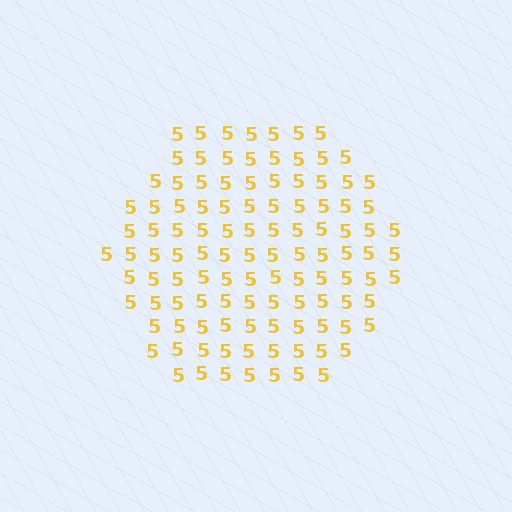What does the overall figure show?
The overall figure shows a hexagon.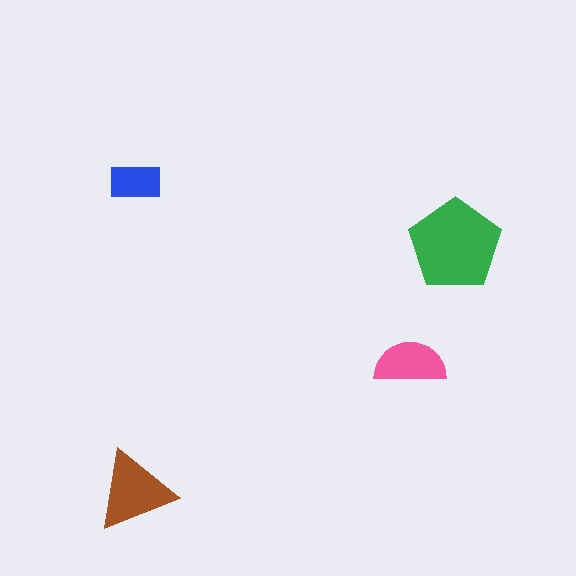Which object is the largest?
The green pentagon.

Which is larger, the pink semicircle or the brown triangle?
The brown triangle.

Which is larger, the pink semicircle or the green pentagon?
The green pentagon.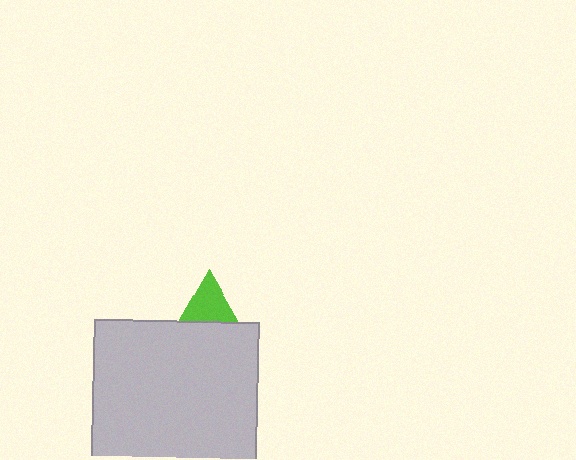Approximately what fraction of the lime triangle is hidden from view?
Roughly 61% of the lime triangle is hidden behind the light gray rectangle.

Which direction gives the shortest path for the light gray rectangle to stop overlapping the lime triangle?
Moving down gives the shortest separation.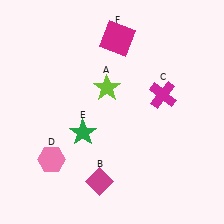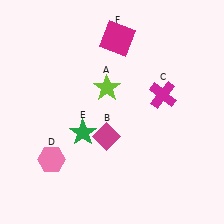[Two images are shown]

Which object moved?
The magenta diamond (B) moved up.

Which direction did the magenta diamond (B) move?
The magenta diamond (B) moved up.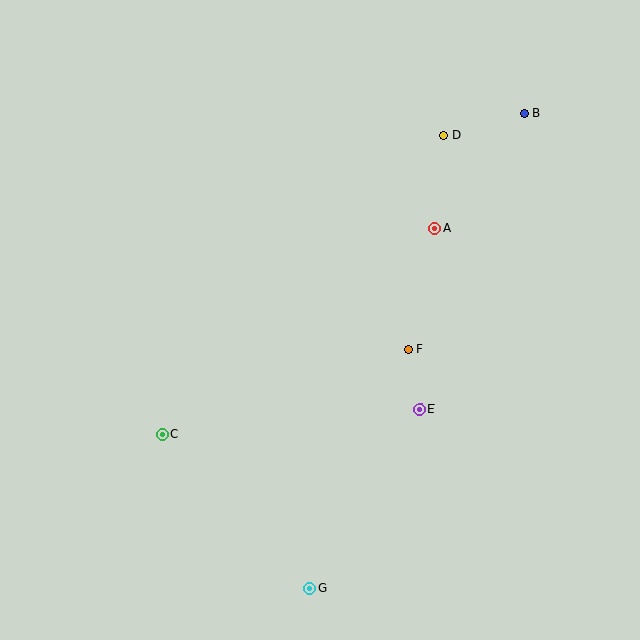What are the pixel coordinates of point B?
Point B is at (524, 114).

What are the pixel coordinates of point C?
Point C is at (162, 434).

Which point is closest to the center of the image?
Point F at (408, 349) is closest to the center.